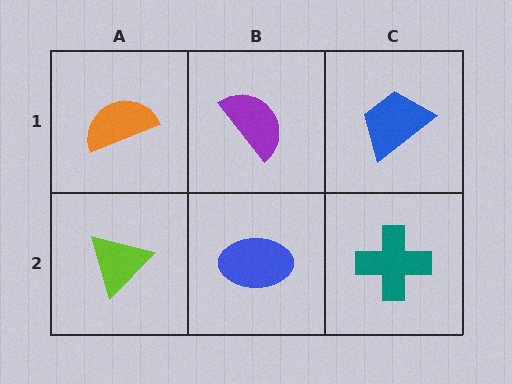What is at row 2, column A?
A lime triangle.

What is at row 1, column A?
An orange semicircle.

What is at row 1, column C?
A blue trapezoid.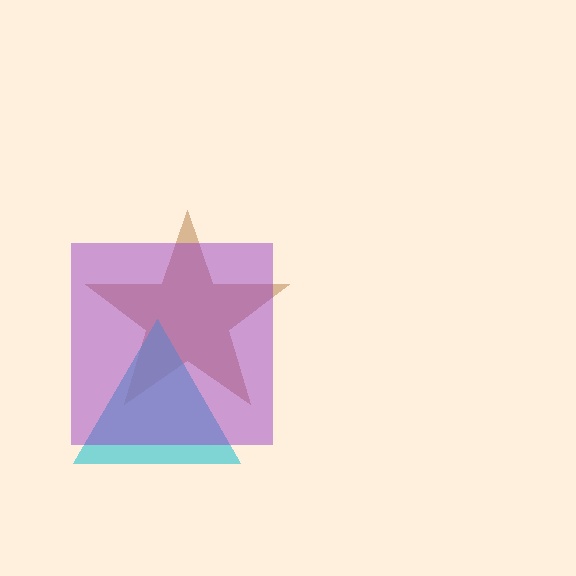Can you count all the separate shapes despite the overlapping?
Yes, there are 3 separate shapes.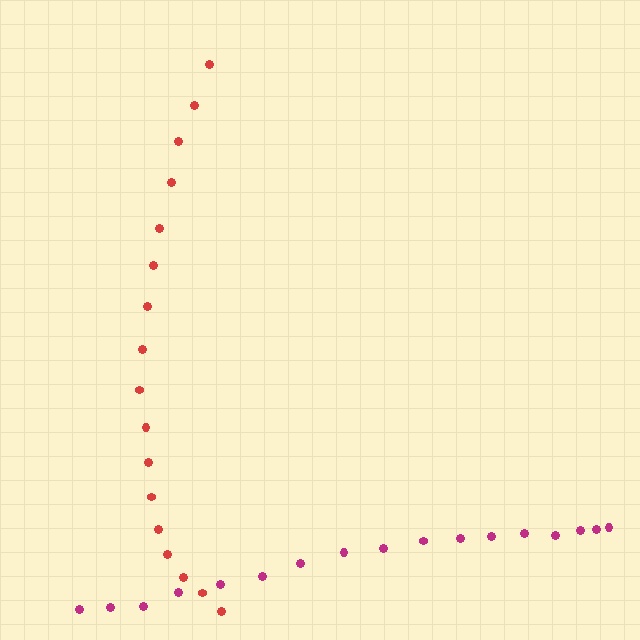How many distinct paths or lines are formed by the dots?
There are 2 distinct paths.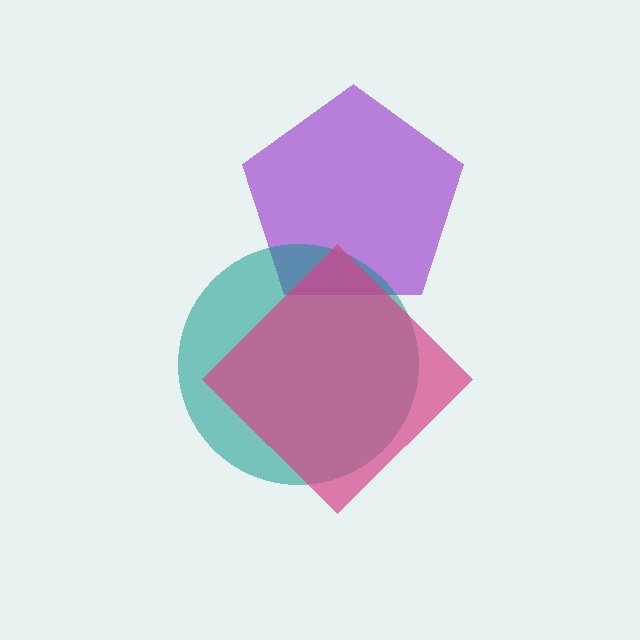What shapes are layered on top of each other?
The layered shapes are: a purple pentagon, a teal circle, a magenta diamond.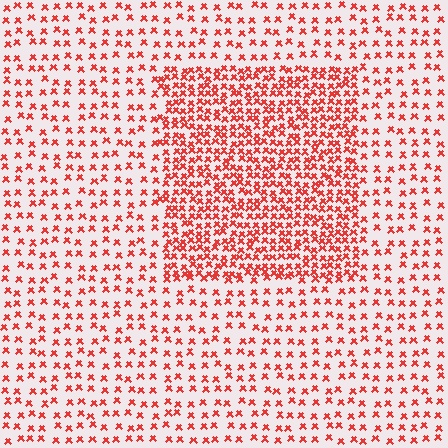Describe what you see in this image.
The image contains small red elements arranged at two different densities. A rectangle-shaped region is visible where the elements are more densely packed than the surrounding area.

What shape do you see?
I see a rectangle.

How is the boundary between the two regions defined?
The boundary is defined by a change in element density (approximately 2.3x ratio). All elements are the same color, size, and shape.